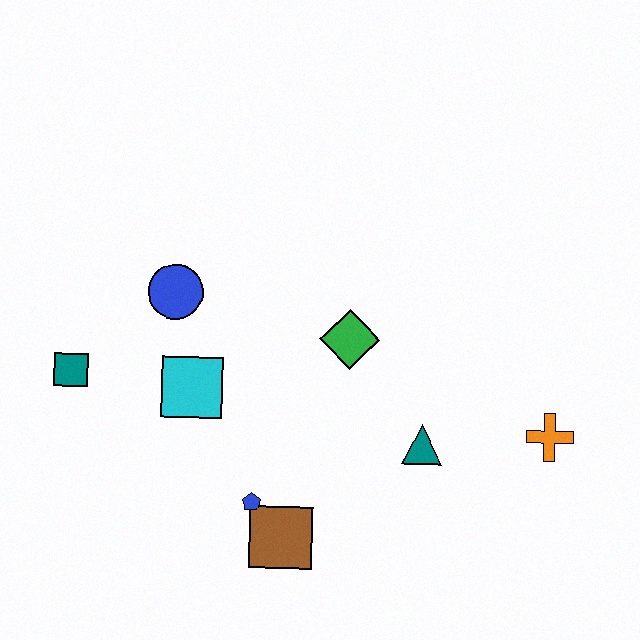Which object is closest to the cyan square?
The blue circle is closest to the cyan square.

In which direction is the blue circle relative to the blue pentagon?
The blue circle is above the blue pentagon.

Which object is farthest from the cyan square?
The orange cross is farthest from the cyan square.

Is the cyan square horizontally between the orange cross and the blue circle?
Yes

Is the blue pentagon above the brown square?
Yes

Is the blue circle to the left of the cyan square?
Yes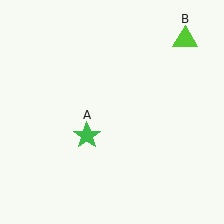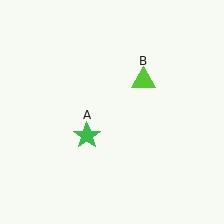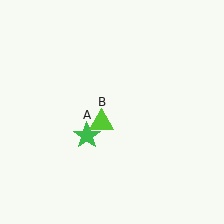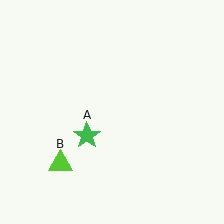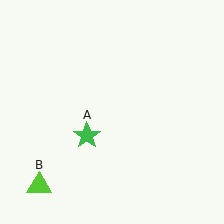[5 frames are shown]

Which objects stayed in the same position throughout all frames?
Green star (object A) remained stationary.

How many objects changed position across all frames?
1 object changed position: lime triangle (object B).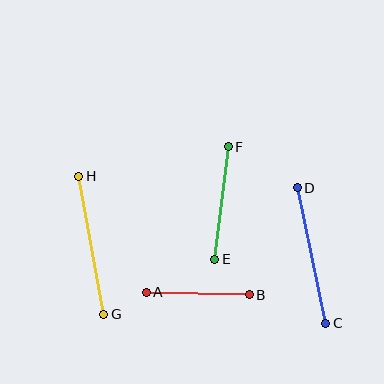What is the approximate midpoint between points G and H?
The midpoint is at approximately (91, 245) pixels.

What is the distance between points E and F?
The distance is approximately 113 pixels.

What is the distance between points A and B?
The distance is approximately 103 pixels.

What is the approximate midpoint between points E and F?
The midpoint is at approximately (221, 203) pixels.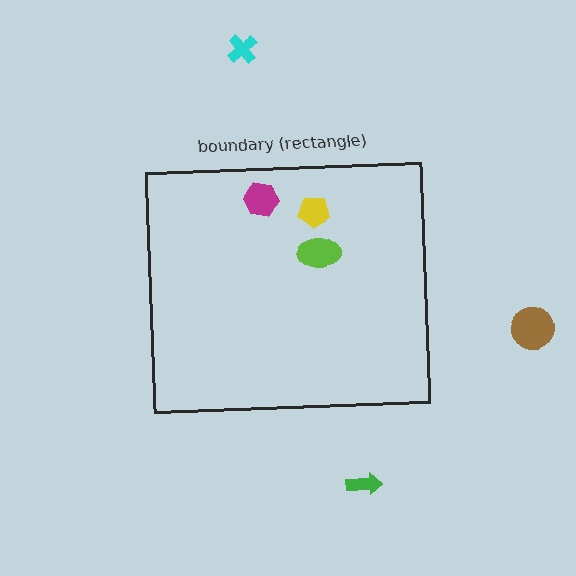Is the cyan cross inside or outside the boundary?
Outside.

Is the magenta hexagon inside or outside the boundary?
Inside.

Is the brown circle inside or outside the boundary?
Outside.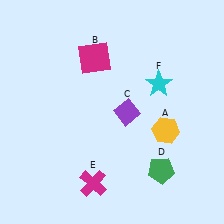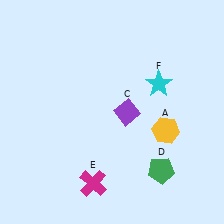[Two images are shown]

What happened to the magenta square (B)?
The magenta square (B) was removed in Image 2. It was in the top-left area of Image 1.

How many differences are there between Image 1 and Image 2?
There is 1 difference between the two images.